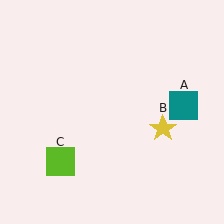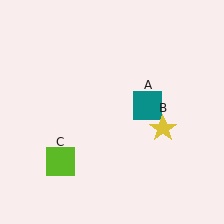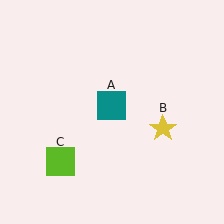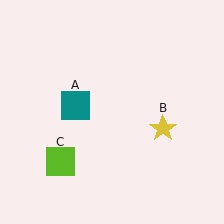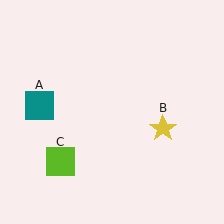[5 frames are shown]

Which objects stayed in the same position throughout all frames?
Yellow star (object B) and lime square (object C) remained stationary.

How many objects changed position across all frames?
1 object changed position: teal square (object A).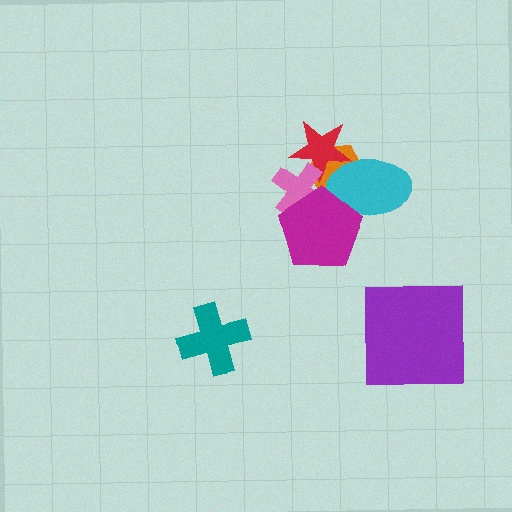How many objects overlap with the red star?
3 objects overlap with the red star.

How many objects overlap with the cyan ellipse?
3 objects overlap with the cyan ellipse.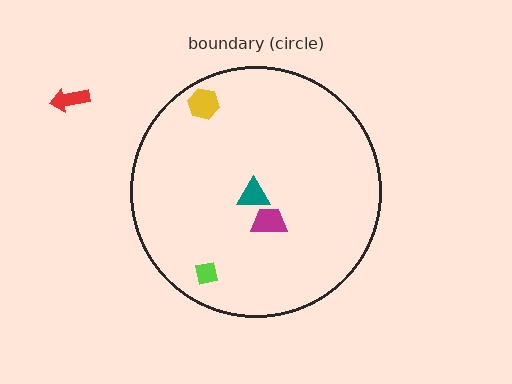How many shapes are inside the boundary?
4 inside, 1 outside.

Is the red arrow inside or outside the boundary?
Outside.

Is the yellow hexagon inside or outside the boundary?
Inside.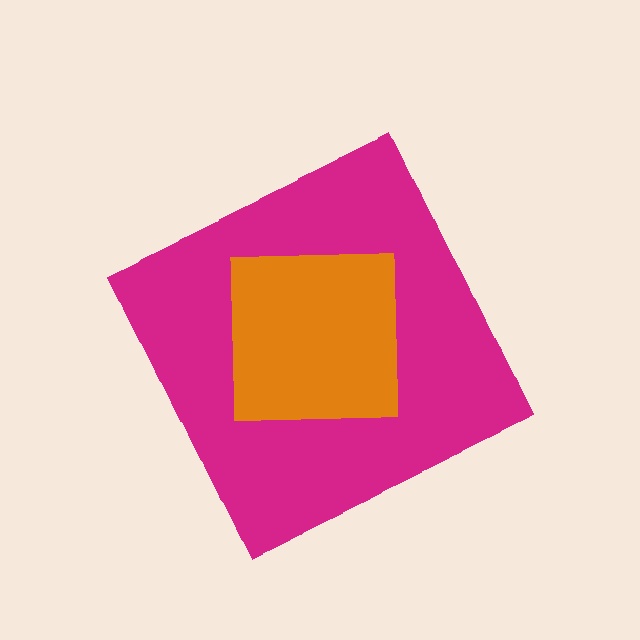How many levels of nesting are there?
2.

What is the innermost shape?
The orange square.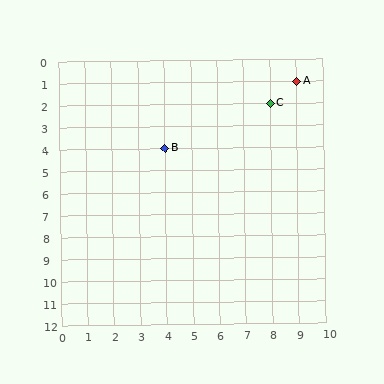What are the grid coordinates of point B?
Point B is at grid coordinates (4, 4).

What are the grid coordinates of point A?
Point A is at grid coordinates (9, 1).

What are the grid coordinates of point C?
Point C is at grid coordinates (8, 2).